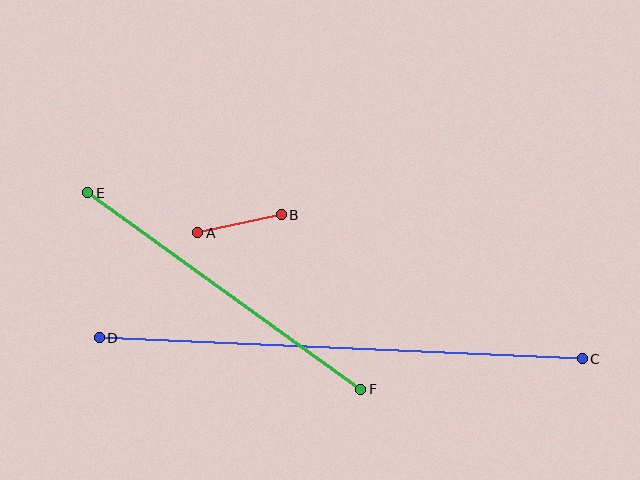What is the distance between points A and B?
The distance is approximately 85 pixels.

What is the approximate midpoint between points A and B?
The midpoint is at approximately (240, 224) pixels.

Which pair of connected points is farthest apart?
Points C and D are farthest apart.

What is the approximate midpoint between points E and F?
The midpoint is at approximately (224, 291) pixels.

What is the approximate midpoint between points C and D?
The midpoint is at approximately (341, 348) pixels.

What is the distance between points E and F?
The distance is approximately 336 pixels.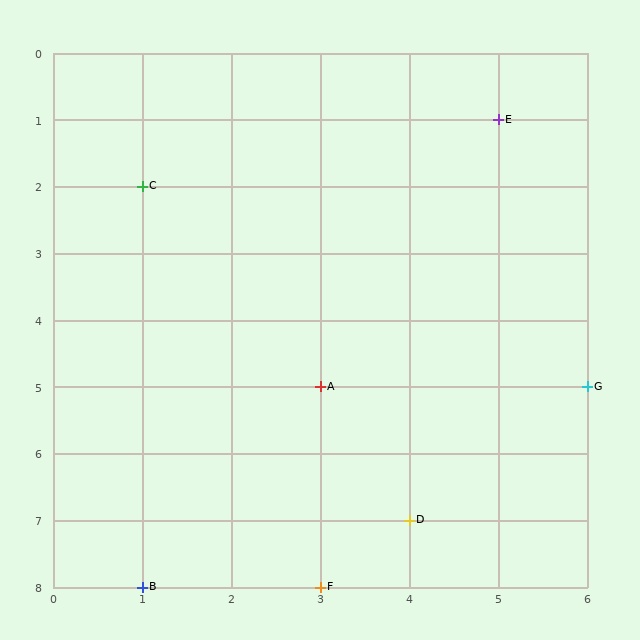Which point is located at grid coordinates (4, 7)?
Point D is at (4, 7).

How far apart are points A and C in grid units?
Points A and C are 2 columns and 3 rows apart (about 3.6 grid units diagonally).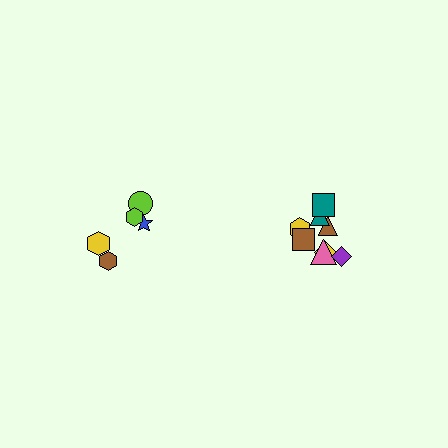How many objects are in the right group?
There are 8 objects.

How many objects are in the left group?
There are 5 objects.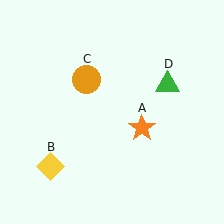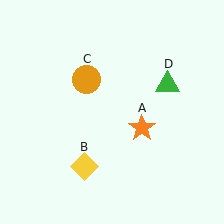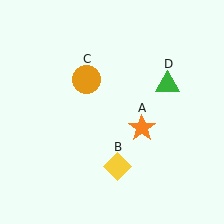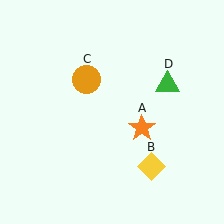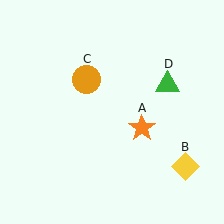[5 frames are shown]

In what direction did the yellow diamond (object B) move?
The yellow diamond (object B) moved right.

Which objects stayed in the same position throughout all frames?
Orange star (object A) and orange circle (object C) and green triangle (object D) remained stationary.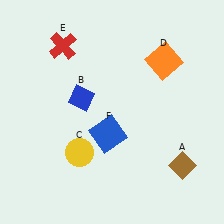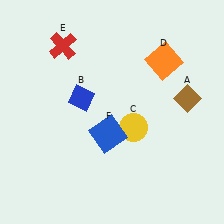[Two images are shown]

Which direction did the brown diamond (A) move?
The brown diamond (A) moved up.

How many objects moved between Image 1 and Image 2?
2 objects moved between the two images.